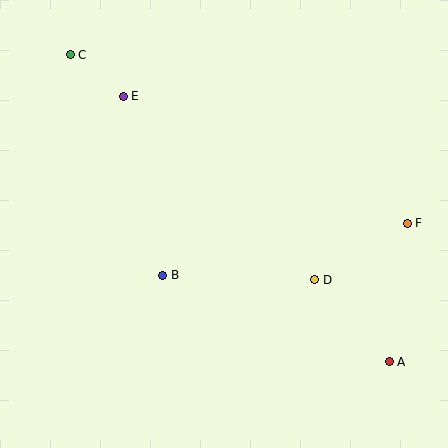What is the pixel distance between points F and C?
The distance between F and C is 377 pixels.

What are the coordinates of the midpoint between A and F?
The midpoint between A and F is at (398, 293).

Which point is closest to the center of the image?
Point B at (163, 275) is closest to the center.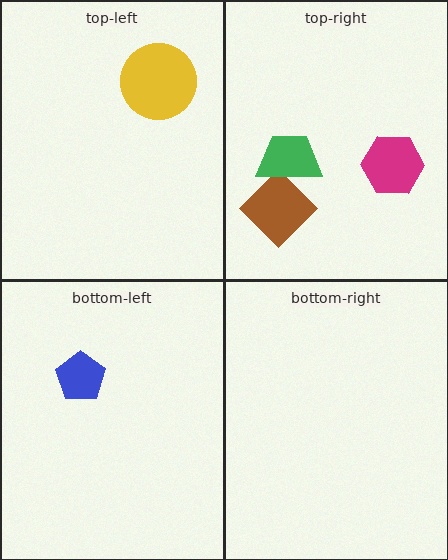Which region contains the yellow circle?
The top-left region.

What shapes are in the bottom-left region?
The blue pentagon.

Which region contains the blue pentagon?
The bottom-left region.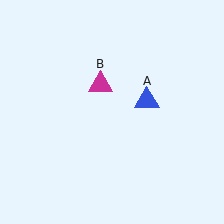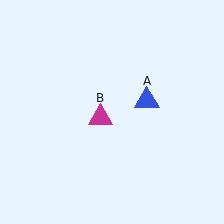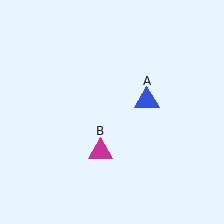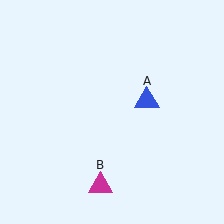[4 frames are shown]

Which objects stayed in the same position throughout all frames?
Blue triangle (object A) remained stationary.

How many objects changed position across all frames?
1 object changed position: magenta triangle (object B).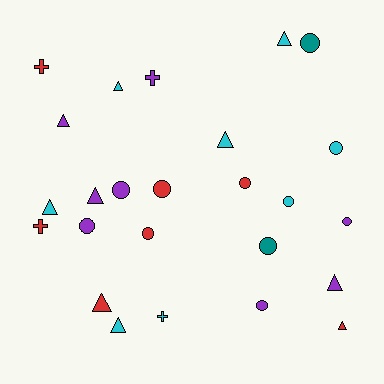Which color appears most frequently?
Purple, with 8 objects.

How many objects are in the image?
There are 25 objects.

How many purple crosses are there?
There is 1 purple cross.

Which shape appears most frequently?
Circle, with 11 objects.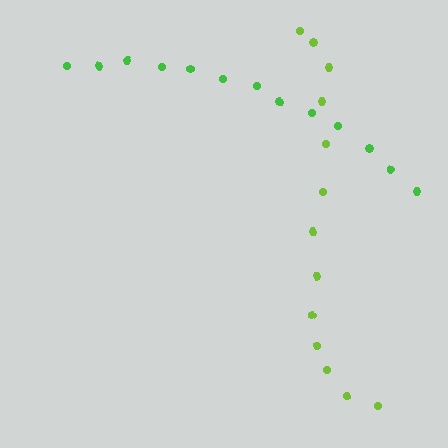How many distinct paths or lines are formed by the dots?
There are 2 distinct paths.